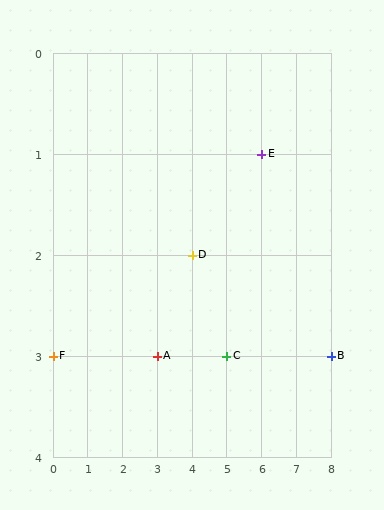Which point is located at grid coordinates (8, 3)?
Point B is at (8, 3).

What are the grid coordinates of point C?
Point C is at grid coordinates (5, 3).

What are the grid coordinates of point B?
Point B is at grid coordinates (8, 3).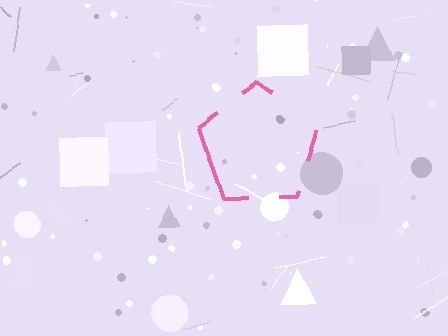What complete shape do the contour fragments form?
The contour fragments form a pentagon.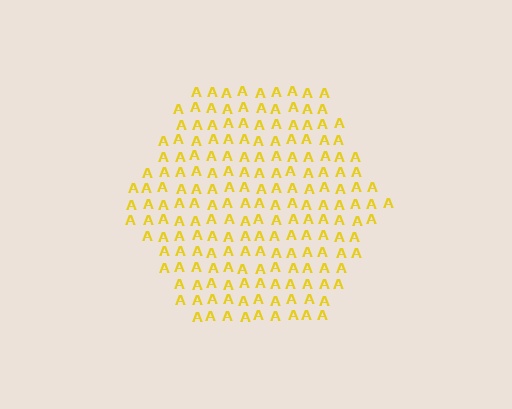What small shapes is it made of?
It is made of small letter A's.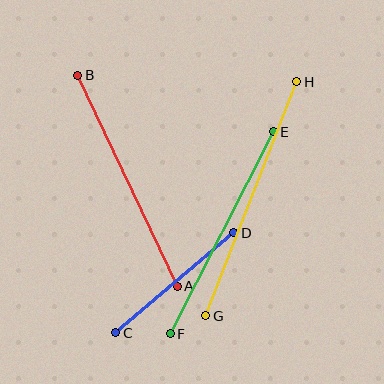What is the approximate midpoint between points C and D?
The midpoint is at approximately (175, 283) pixels.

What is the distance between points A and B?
The distance is approximately 233 pixels.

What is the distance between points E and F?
The distance is approximately 227 pixels.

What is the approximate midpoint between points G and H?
The midpoint is at approximately (251, 199) pixels.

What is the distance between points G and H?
The distance is approximately 251 pixels.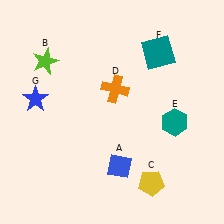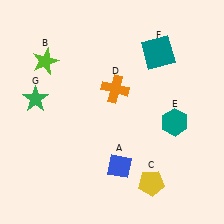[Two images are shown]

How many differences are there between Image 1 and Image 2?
There is 1 difference between the two images.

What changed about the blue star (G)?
In Image 1, G is blue. In Image 2, it changed to green.